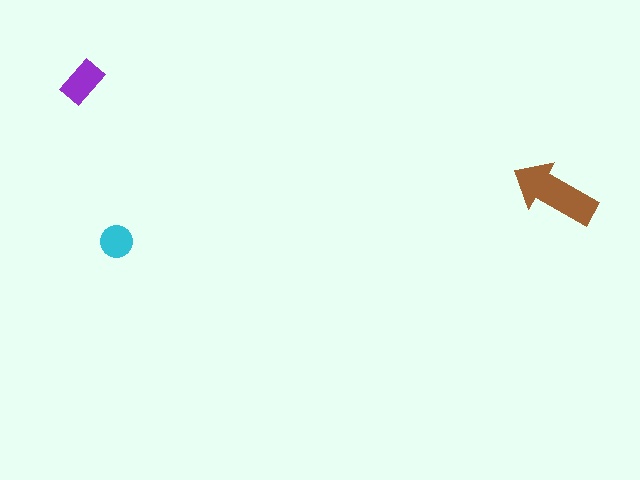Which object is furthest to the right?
The brown arrow is rightmost.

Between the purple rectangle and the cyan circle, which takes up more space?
The purple rectangle.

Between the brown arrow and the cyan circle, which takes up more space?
The brown arrow.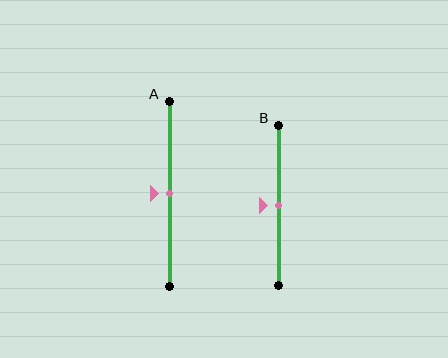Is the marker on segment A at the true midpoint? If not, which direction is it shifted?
Yes, the marker on segment A is at the true midpoint.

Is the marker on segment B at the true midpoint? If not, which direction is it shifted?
Yes, the marker on segment B is at the true midpoint.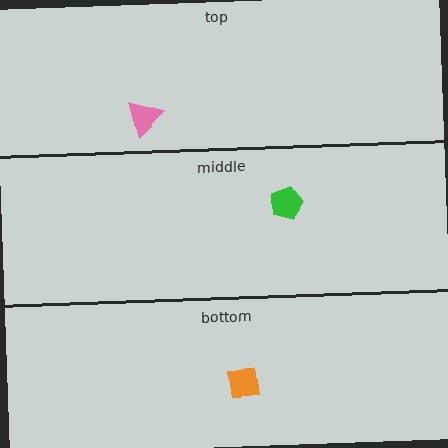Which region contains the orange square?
The bottom region.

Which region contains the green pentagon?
The middle region.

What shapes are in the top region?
The pink triangle.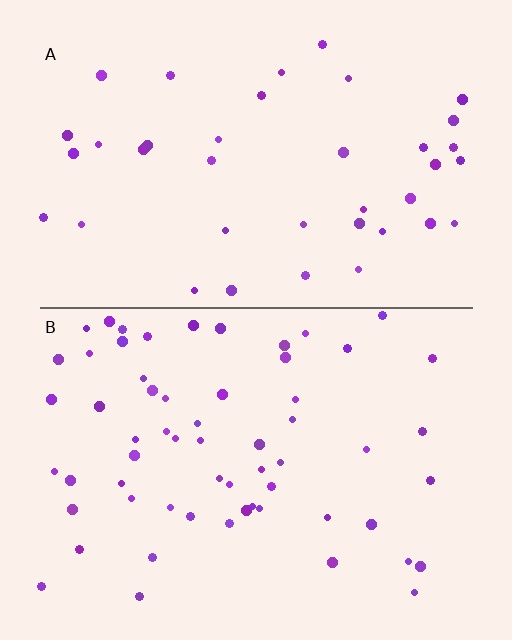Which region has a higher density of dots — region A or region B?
B (the bottom).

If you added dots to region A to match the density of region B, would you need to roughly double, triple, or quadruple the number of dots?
Approximately double.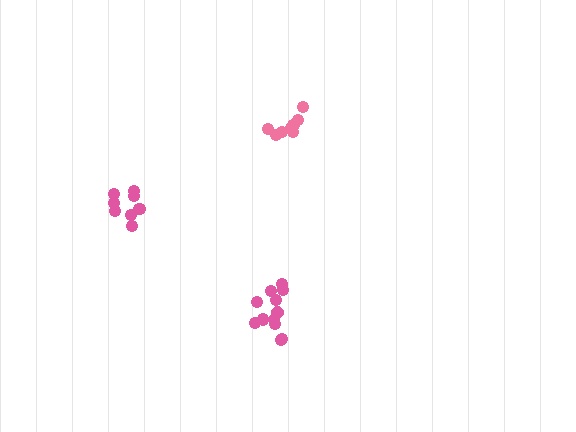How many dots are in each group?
Group 1: 12 dots, Group 2: 8 dots, Group 3: 9 dots (29 total).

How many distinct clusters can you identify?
There are 3 distinct clusters.